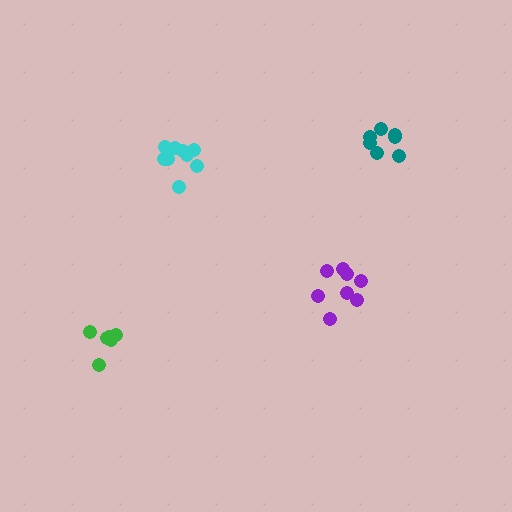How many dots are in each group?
Group 1: 9 dots, Group 2: 8 dots, Group 3: 6 dots, Group 4: 7 dots (30 total).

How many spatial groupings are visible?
There are 4 spatial groupings.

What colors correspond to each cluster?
The clusters are colored: cyan, purple, green, teal.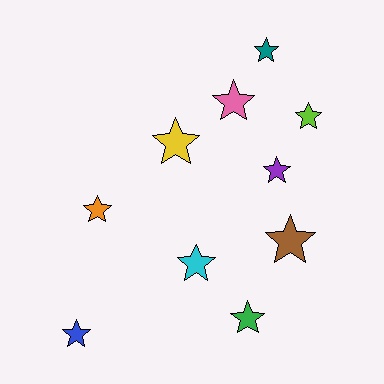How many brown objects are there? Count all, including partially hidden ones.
There is 1 brown object.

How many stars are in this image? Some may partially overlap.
There are 10 stars.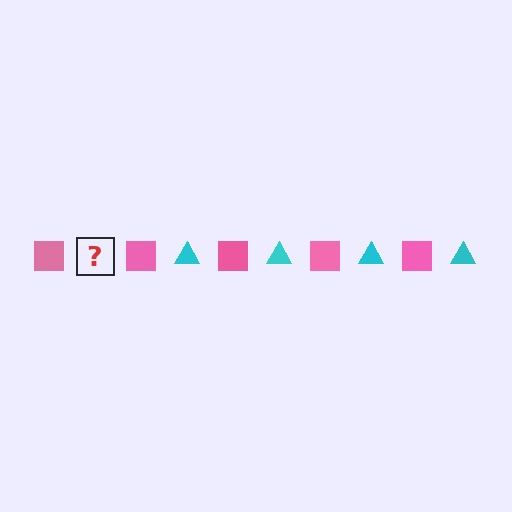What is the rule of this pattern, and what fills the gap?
The rule is that the pattern alternates between pink square and cyan triangle. The gap should be filled with a cyan triangle.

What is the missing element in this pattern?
The missing element is a cyan triangle.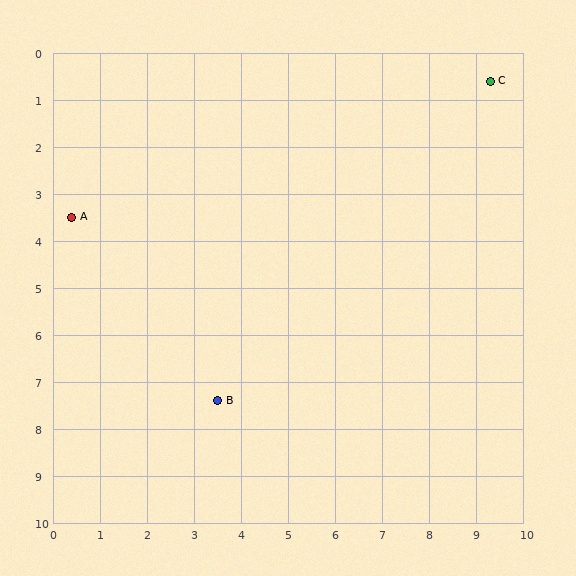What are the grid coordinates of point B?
Point B is at approximately (3.5, 7.4).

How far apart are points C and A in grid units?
Points C and A are about 9.4 grid units apart.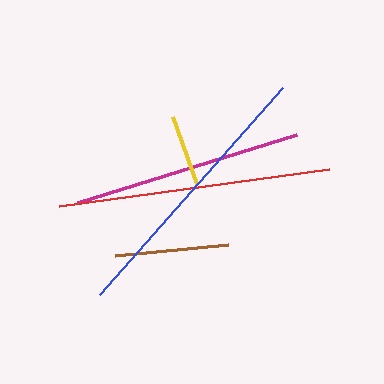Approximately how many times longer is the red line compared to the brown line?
The red line is approximately 2.4 times the length of the brown line.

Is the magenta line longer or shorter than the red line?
The red line is longer than the magenta line.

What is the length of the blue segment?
The blue segment is approximately 276 pixels long.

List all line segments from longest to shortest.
From longest to shortest: blue, red, magenta, brown, yellow.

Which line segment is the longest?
The blue line is the longest at approximately 276 pixels.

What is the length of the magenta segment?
The magenta segment is approximately 229 pixels long.